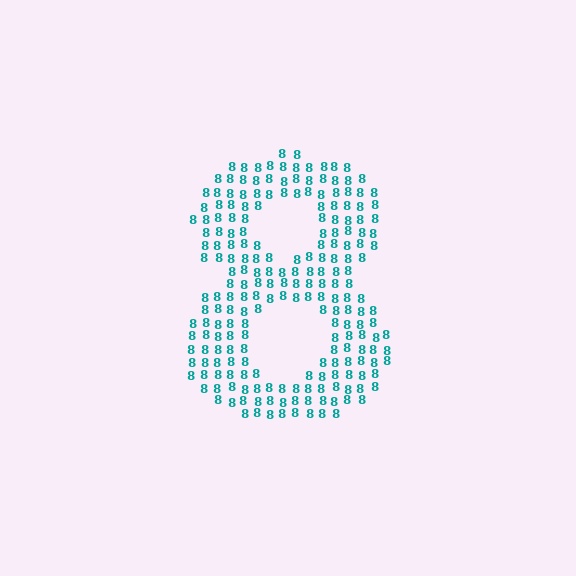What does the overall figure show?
The overall figure shows the digit 8.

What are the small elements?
The small elements are digit 8's.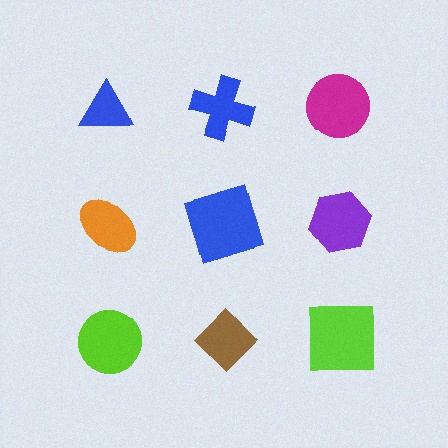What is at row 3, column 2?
A brown diamond.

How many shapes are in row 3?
3 shapes.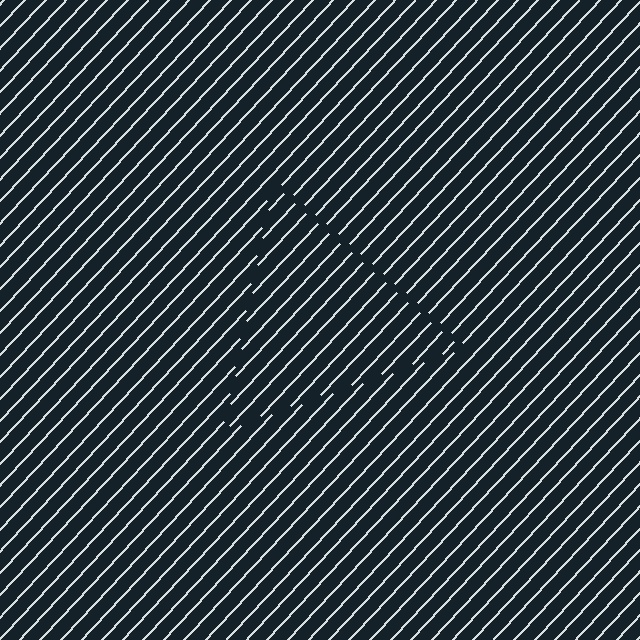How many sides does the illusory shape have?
3 sides — the line-ends trace a triangle.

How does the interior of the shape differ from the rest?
The interior of the shape contains the same grating, shifted by half a period — the contour is defined by the phase discontinuity where line-ends from the inner and outer gratings abut.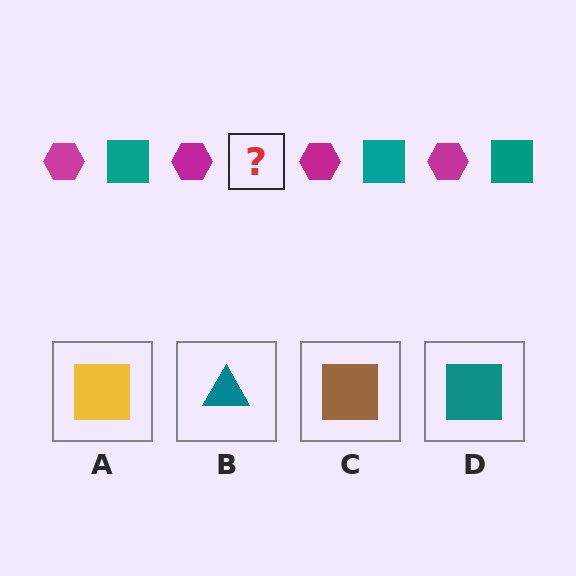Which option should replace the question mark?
Option D.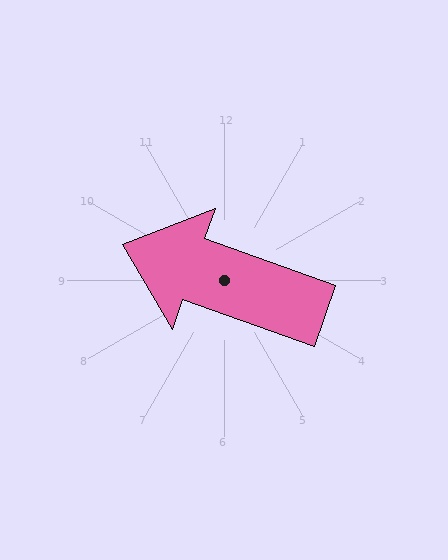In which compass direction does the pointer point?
West.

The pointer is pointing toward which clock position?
Roughly 10 o'clock.